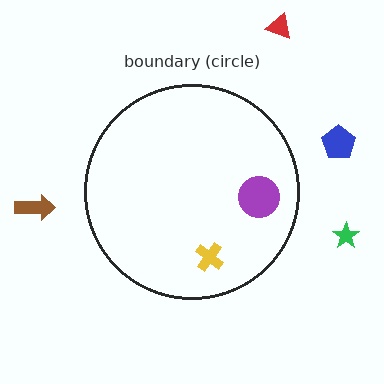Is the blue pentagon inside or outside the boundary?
Outside.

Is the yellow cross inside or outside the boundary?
Inside.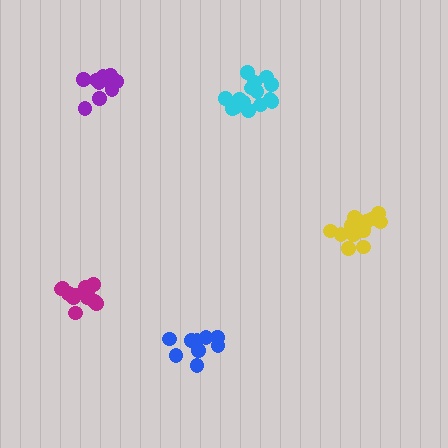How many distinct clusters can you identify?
There are 5 distinct clusters.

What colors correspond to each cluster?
The clusters are colored: yellow, blue, purple, magenta, cyan.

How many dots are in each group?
Group 1: 15 dots, Group 2: 10 dots, Group 3: 10 dots, Group 4: 15 dots, Group 5: 15 dots (65 total).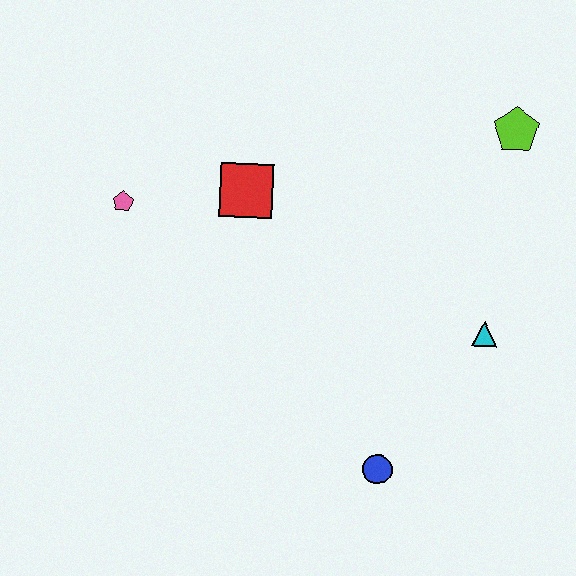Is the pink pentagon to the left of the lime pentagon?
Yes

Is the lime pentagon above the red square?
Yes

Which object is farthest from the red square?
The blue circle is farthest from the red square.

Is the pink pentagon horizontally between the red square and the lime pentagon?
No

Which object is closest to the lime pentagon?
The cyan triangle is closest to the lime pentagon.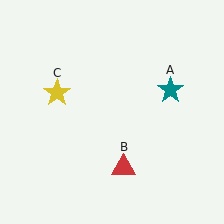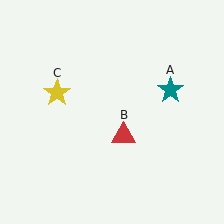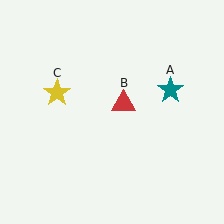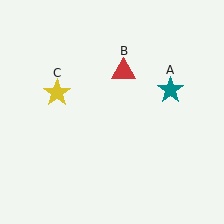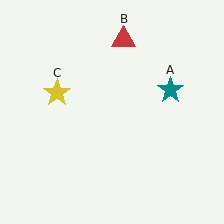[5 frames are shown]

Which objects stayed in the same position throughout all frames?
Teal star (object A) and yellow star (object C) remained stationary.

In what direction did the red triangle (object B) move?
The red triangle (object B) moved up.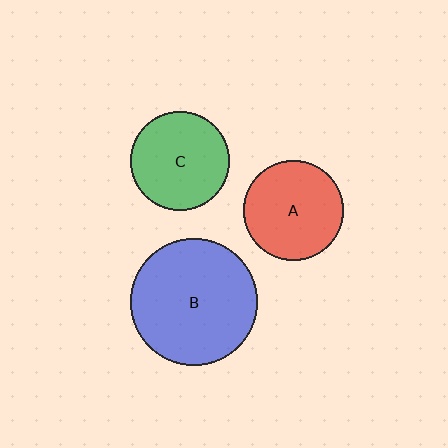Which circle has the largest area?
Circle B (blue).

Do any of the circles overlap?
No, none of the circles overlap.